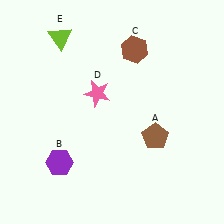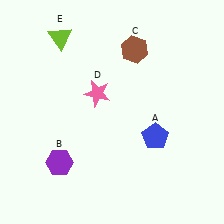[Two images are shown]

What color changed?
The pentagon (A) changed from brown in Image 1 to blue in Image 2.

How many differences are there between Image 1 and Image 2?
There is 1 difference between the two images.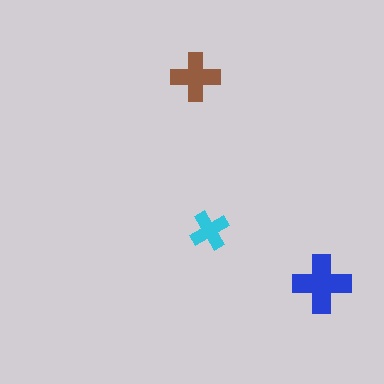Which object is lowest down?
The blue cross is bottommost.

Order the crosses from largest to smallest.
the blue one, the brown one, the cyan one.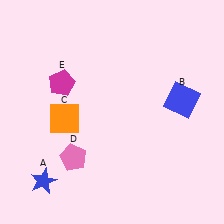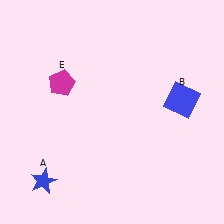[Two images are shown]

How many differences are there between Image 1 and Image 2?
There are 2 differences between the two images.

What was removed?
The pink pentagon (D), the orange square (C) were removed in Image 2.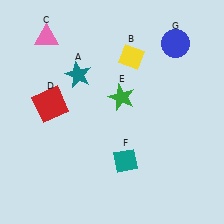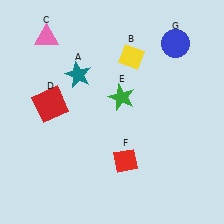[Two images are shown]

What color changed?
The diamond (F) changed from teal in Image 1 to red in Image 2.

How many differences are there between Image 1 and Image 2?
There is 1 difference between the two images.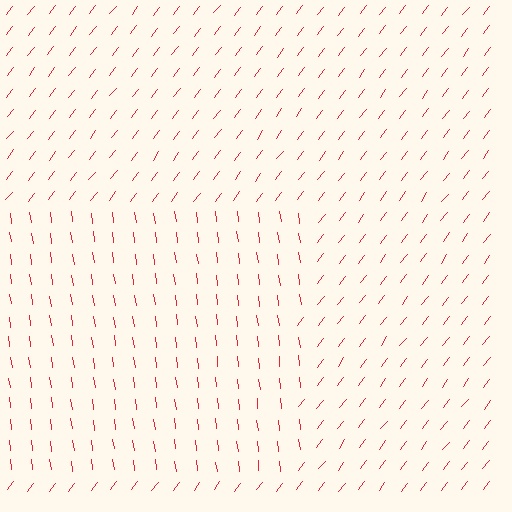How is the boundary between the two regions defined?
The boundary is defined purely by a change in line orientation (approximately 45 degrees difference). All lines are the same color and thickness.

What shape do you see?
I see a rectangle.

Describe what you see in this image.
The image is filled with small red line segments. A rectangle region in the image has lines oriented differently from the surrounding lines, creating a visible texture boundary.